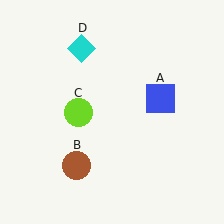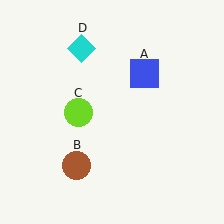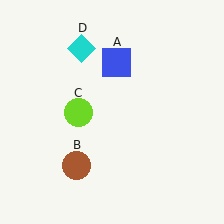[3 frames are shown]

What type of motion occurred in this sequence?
The blue square (object A) rotated counterclockwise around the center of the scene.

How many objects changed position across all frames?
1 object changed position: blue square (object A).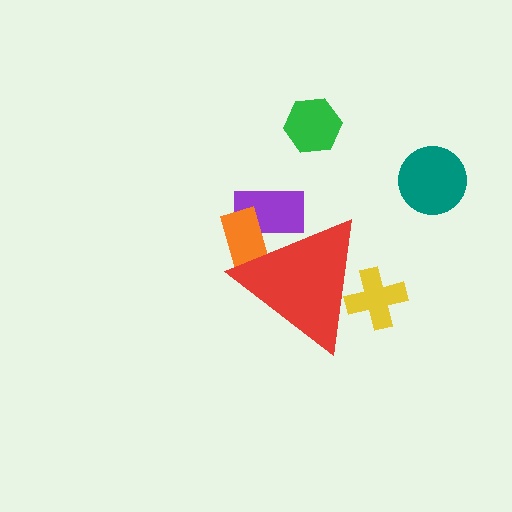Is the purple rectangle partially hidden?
Yes, the purple rectangle is partially hidden behind the red triangle.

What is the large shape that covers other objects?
A red triangle.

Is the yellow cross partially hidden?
Yes, the yellow cross is partially hidden behind the red triangle.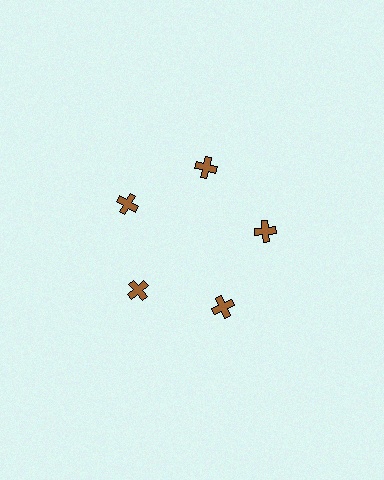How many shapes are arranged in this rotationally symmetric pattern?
There are 5 shapes, arranged in 5 groups of 1.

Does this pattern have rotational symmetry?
Yes, this pattern has 5-fold rotational symmetry. It looks the same after rotating 72 degrees around the center.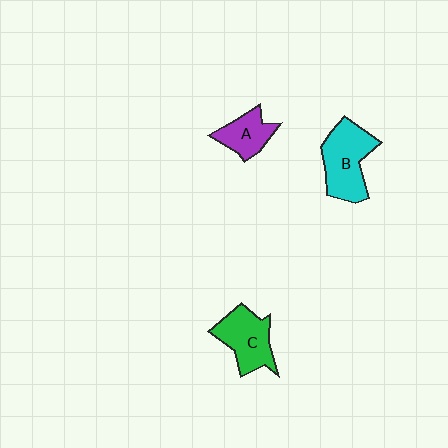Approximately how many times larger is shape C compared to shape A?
Approximately 1.4 times.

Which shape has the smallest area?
Shape A (purple).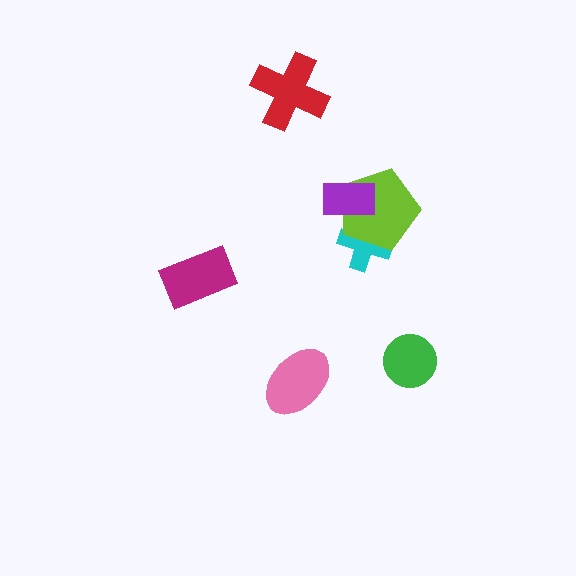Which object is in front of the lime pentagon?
The purple rectangle is in front of the lime pentagon.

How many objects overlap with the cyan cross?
1 object overlaps with the cyan cross.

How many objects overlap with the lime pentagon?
2 objects overlap with the lime pentagon.